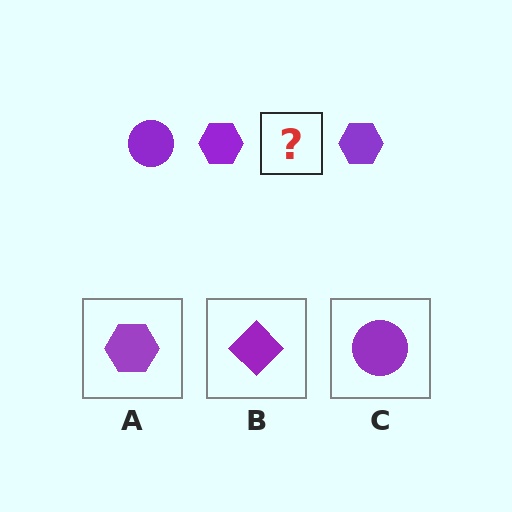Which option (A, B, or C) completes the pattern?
C.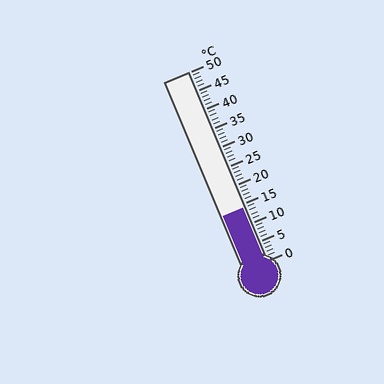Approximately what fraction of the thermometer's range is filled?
The thermometer is filled to approximately 30% of its range.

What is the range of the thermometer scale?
The thermometer scale ranges from 0°C to 50°C.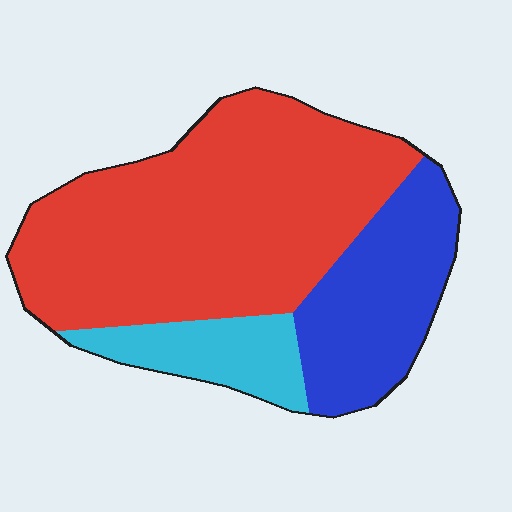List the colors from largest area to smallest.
From largest to smallest: red, blue, cyan.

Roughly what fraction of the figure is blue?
Blue covers about 25% of the figure.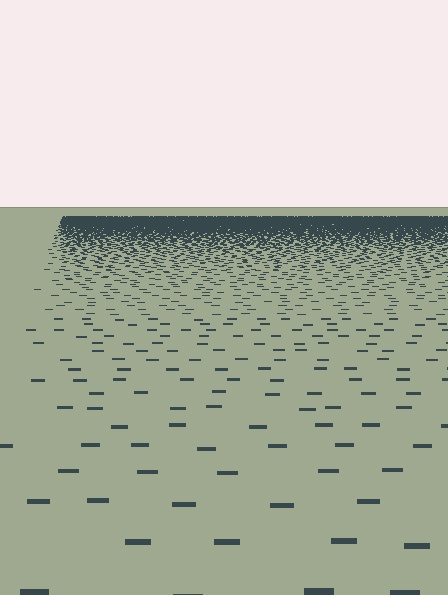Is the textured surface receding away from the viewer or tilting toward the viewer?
The surface is receding away from the viewer. Texture elements get smaller and denser toward the top.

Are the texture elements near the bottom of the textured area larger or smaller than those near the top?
Larger. Near the bottom, elements are closer to the viewer and appear at a bigger on-screen size.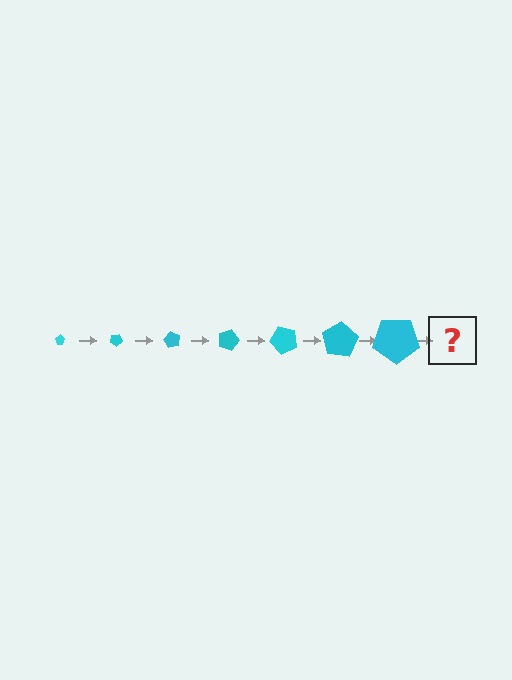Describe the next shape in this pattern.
It should be a pentagon, larger than the previous one and rotated 210 degrees from the start.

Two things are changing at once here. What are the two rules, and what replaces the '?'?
The two rules are that the pentagon grows larger each step and it rotates 30 degrees each step. The '?' should be a pentagon, larger than the previous one and rotated 210 degrees from the start.